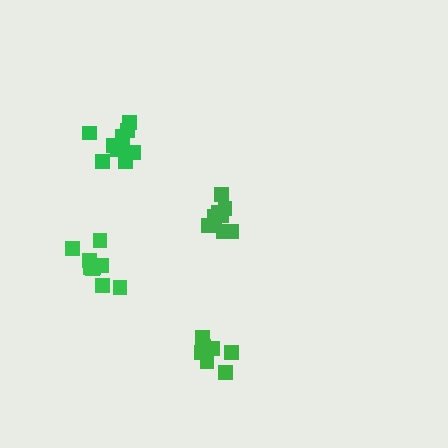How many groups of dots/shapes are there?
There are 4 groups.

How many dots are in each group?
Group 1: 8 dots, Group 2: 8 dots, Group 3: 10 dots, Group 4: 9 dots (35 total).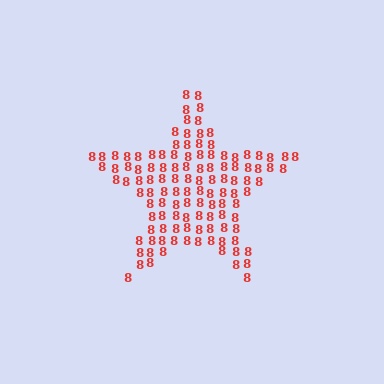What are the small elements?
The small elements are digit 8's.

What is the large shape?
The large shape is a star.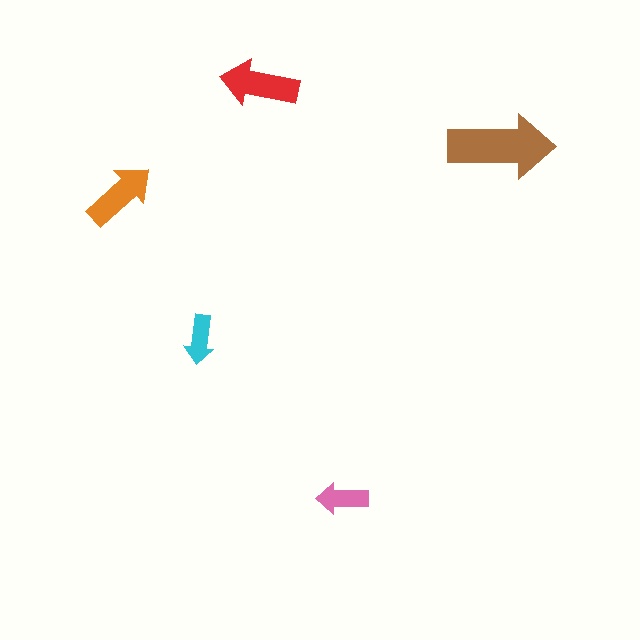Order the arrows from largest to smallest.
the brown one, the red one, the orange one, the pink one, the cyan one.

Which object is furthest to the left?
The orange arrow is leftmost.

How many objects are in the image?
There are 5 objects in the image.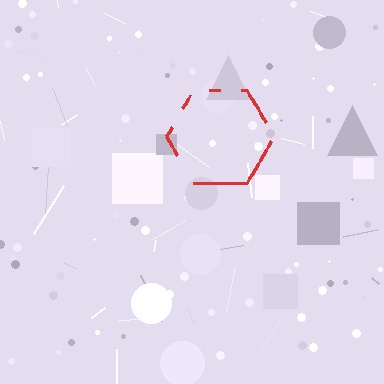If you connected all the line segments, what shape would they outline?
They would outline a hexagon.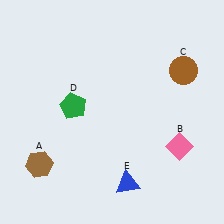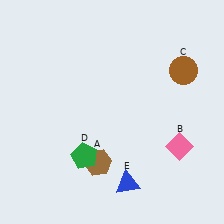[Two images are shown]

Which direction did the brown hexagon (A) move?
The brown hexagon (A) moved right.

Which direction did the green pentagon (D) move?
The green pentagon (D) moved down.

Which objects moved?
The objects that moved are: the brown hexagon (A), the green pentagon (D).